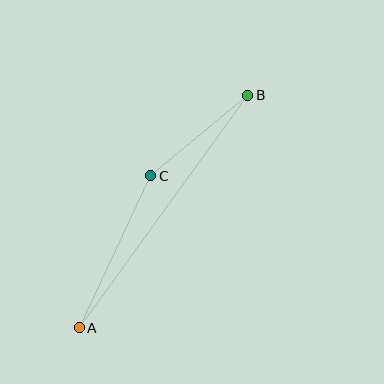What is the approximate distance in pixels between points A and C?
The distance between A and C is approximately 168 pixels.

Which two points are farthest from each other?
Points A and B are farthest from each other.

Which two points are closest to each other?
Points B and C are closest to each other.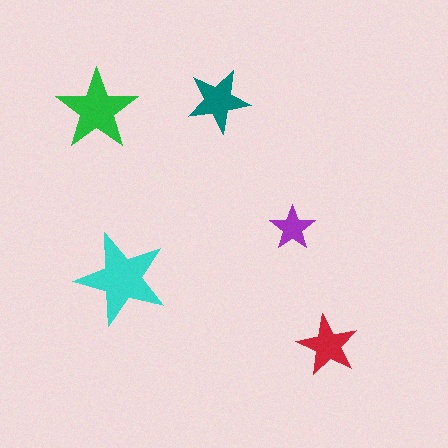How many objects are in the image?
There are 5 objects in the image.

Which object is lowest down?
The red star is bottommost.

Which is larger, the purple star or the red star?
The red one.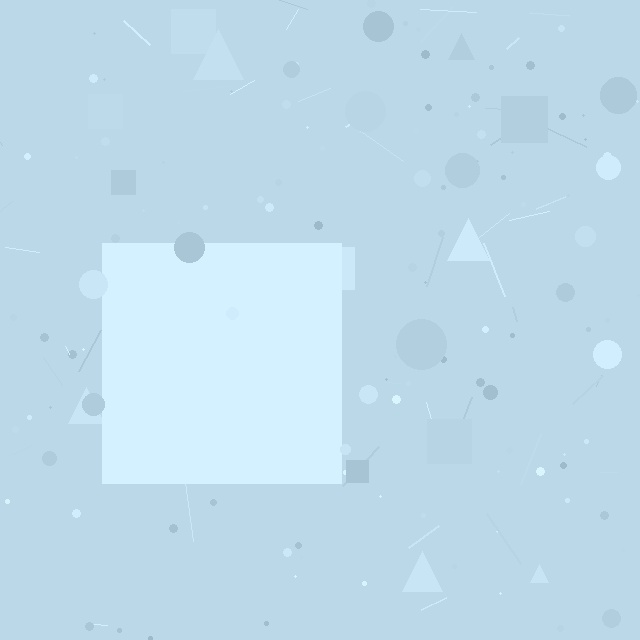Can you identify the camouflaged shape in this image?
The camouflaged shape is a square.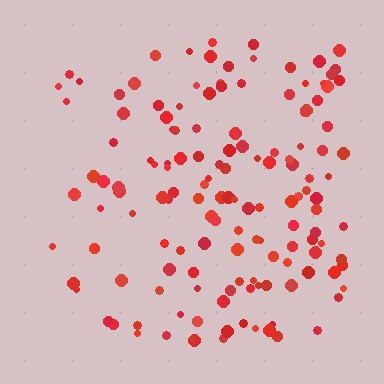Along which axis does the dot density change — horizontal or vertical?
Horizontal.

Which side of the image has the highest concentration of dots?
The right.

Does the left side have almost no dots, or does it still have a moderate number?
Still a moderate number, just noticeably fewer than the right.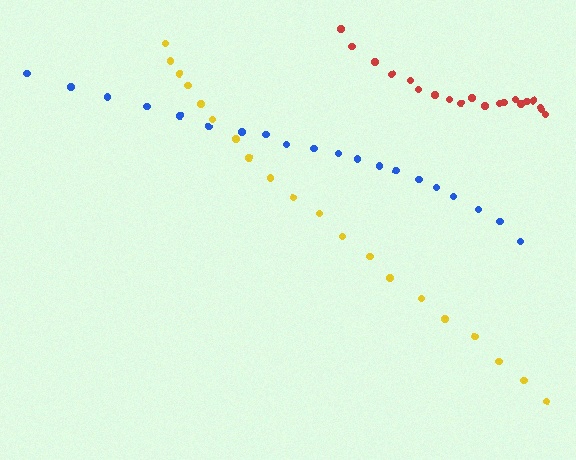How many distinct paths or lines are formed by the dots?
There are 3 distinct paths.